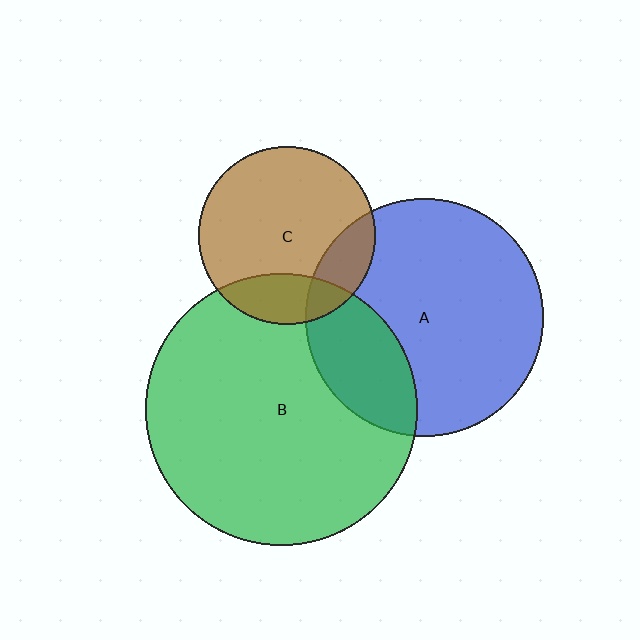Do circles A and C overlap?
Yes.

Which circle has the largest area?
Circle B (green).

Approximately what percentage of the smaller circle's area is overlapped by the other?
Approximately 20%.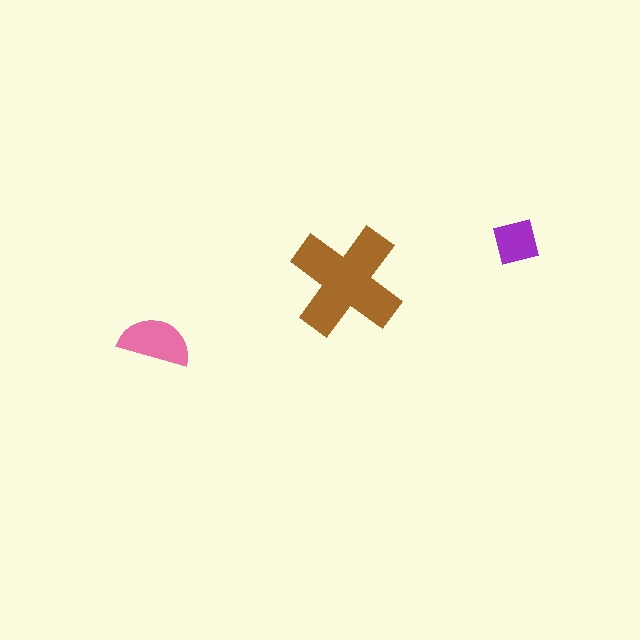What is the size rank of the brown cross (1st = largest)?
1st.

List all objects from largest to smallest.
The brown cross, the pink semicircle, the purple square.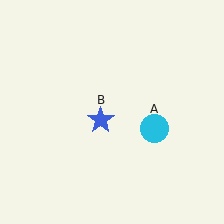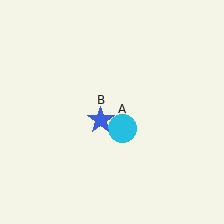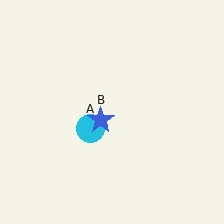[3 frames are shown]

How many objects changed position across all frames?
1 object changed position: cyan circle (object A).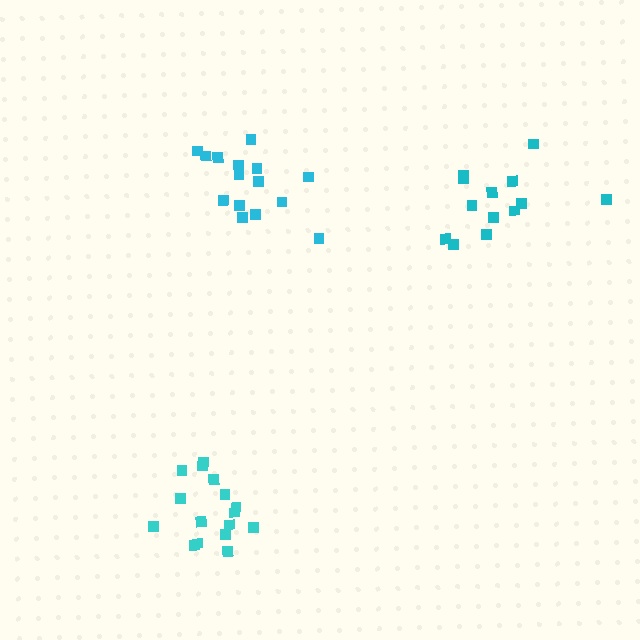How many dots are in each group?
Group 1: 13 dots, Group 2: 15 dots, Group 3: 16 dots (44 total).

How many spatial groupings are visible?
There are 3 spatial groupings.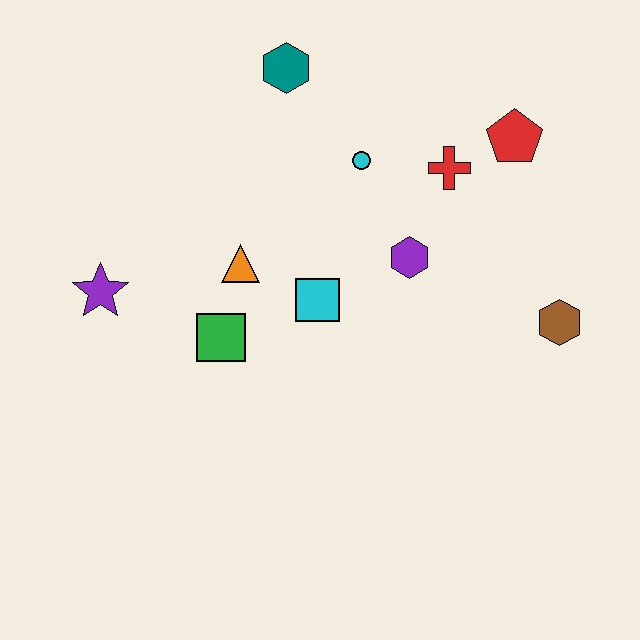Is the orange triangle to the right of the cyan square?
No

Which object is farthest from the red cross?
The purple star is farthest from the red cross.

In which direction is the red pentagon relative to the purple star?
The red pentagon is to the right of the purple star.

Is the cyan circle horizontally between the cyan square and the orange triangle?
No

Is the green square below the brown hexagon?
Yes